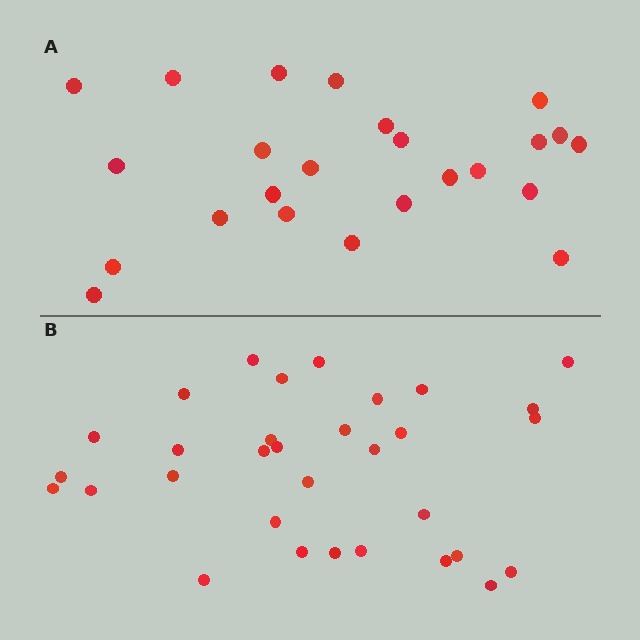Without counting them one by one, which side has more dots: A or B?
Region B (the bottom region) has more dots.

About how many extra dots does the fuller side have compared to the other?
Region B has roughly 8 or so more dots than region A.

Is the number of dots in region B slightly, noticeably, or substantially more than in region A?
Region B has noticeably more, but not dramatically so. The ratio is roughly 1.3 to 1.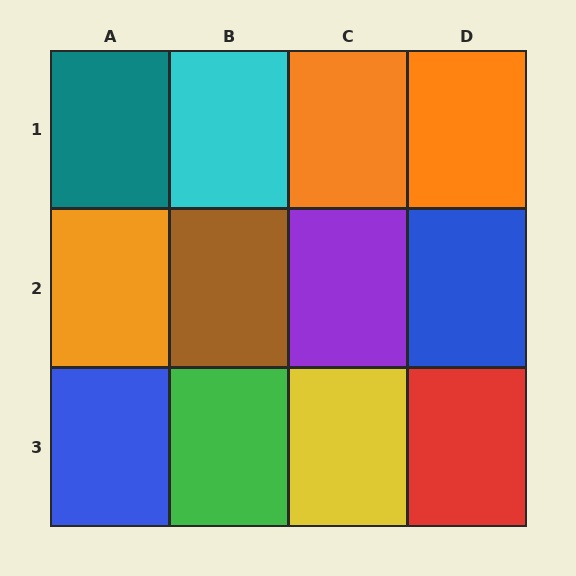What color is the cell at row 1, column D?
Orange.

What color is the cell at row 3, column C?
Yellow.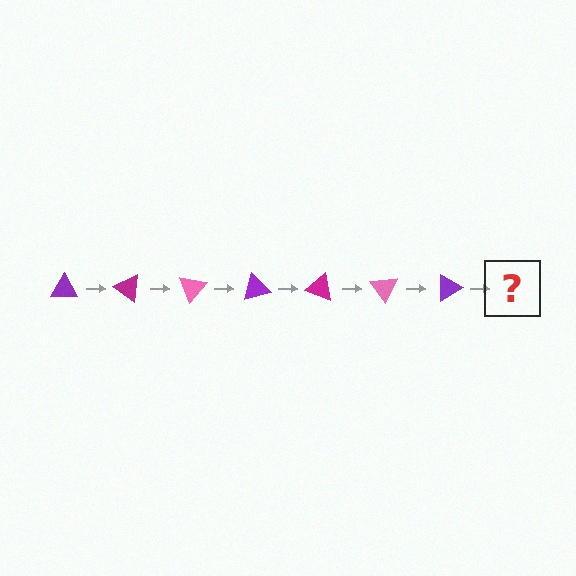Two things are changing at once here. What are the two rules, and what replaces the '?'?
The two rules are that it rotates 35 degrees each step and the color cycles through purple, magenta, and pink. The '?' should be a magenta triangle, rotated 245 degrees from the start.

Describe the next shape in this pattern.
It should be a magenta triangle, rotated 245 degrees from the start.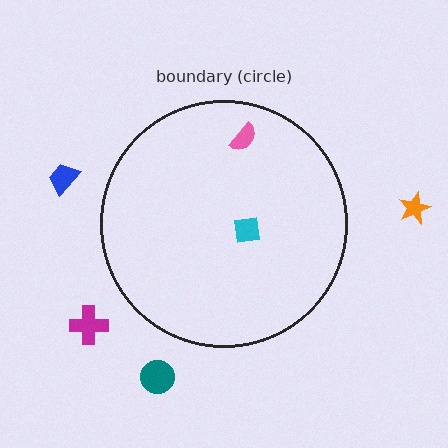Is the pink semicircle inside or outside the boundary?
Inside.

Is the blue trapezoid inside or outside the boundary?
Outside.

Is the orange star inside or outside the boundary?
Outside.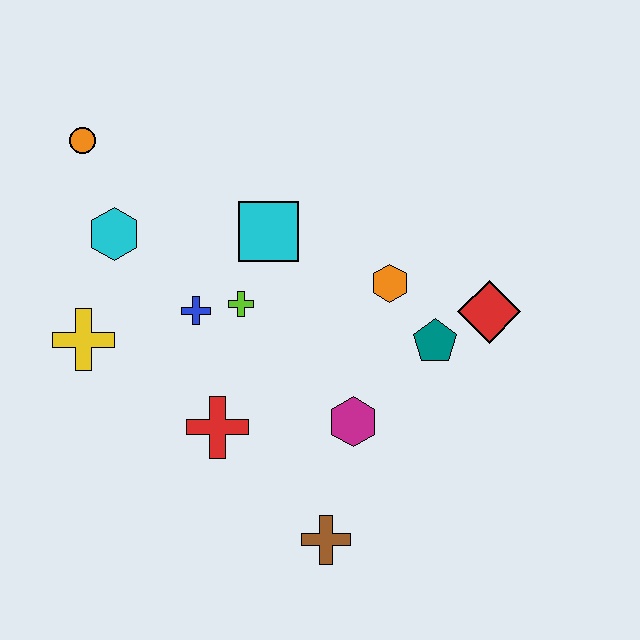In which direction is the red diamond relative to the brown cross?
The red diamond is above the brown cross.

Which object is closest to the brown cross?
The magenta hexagon is closest to the brown cross.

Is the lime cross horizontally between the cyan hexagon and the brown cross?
Yes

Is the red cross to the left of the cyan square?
Yes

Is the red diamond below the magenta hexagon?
No